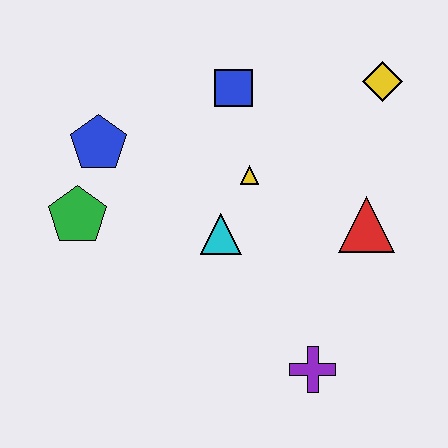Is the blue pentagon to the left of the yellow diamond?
Yes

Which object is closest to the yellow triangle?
The cyan triangle is closest to the yellow triangle.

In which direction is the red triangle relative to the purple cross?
The red triangle is above the purple cross.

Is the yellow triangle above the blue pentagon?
No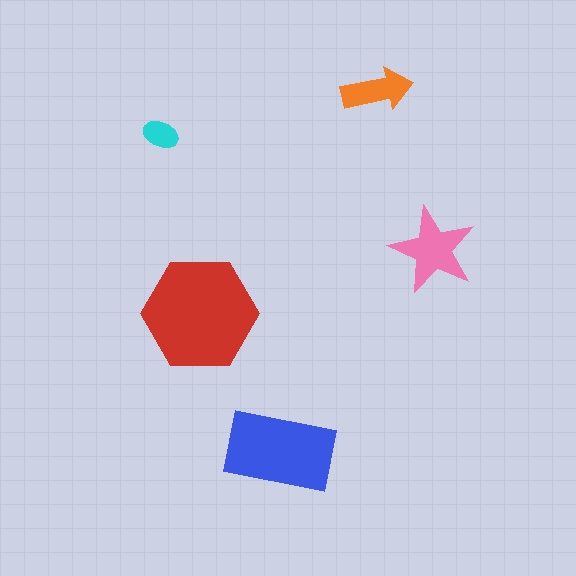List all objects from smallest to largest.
The cyan ellipse, the orange arrow, the pink star, the blue rectangle, the red hexagon.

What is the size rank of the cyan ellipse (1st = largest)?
5th.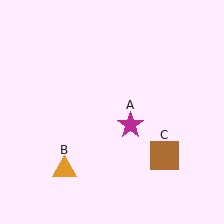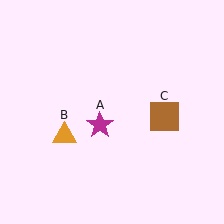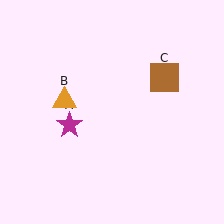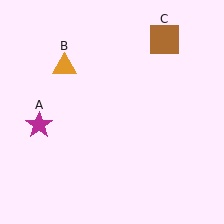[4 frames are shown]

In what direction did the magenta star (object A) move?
The magenta star (object A) moved left.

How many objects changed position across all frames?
3 objects changed position: magenta star (object A), orange triangle (object B), brown square (object C).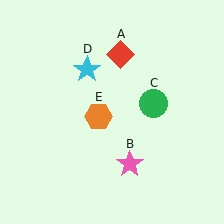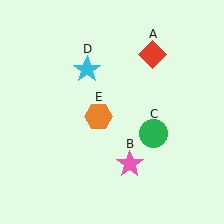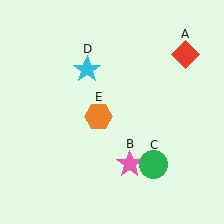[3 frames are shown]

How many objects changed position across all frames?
2 objects changed position: red diamond (object A), green circle (object C).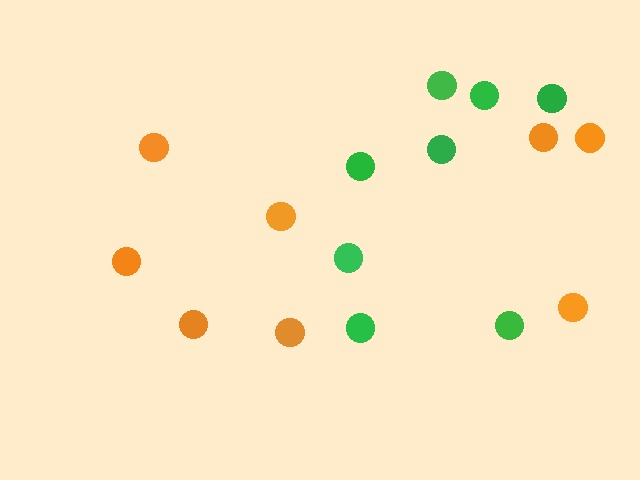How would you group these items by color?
There are 2 groups: one group of green circles (8) and one group of orange circles (8).